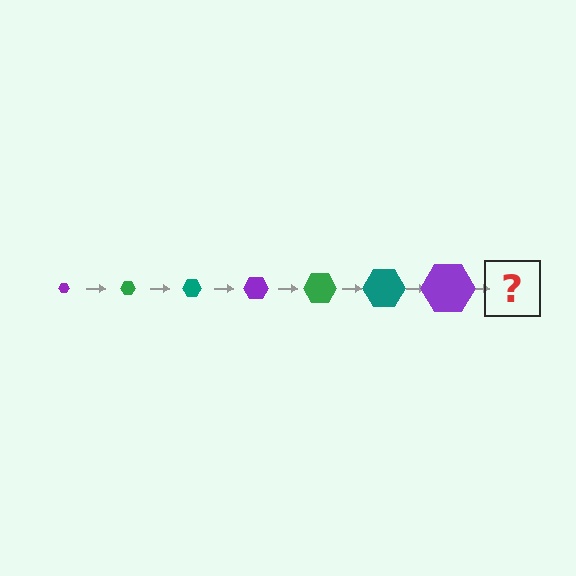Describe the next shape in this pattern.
It should be a green hexagon, larger than the previous one.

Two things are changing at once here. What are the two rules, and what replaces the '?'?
The two rules are that the hexagon grows larger each step and the color cycles through purple, green, and teal. The '?' should be a green hexagon, larger than the previous one.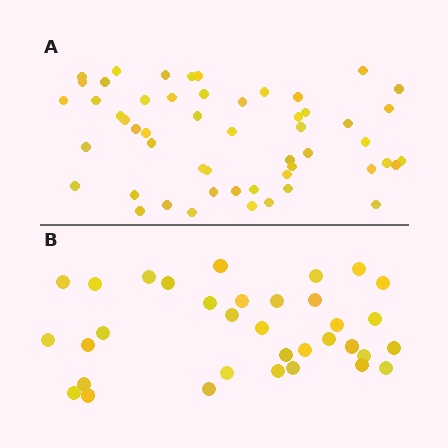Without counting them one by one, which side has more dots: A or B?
Region A (the top region) has more dots.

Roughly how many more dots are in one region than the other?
Region A has approximately 20 more dots than region B.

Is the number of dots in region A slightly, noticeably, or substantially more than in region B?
Region A has substantially more. The ratio is roughly 1.6 to 1.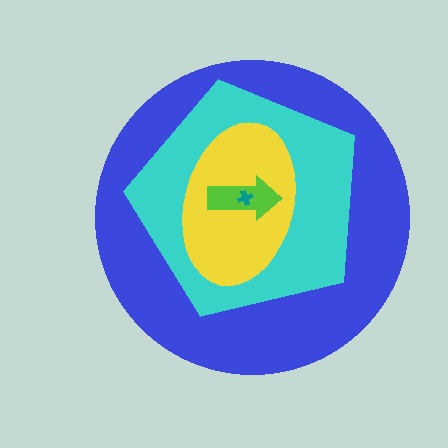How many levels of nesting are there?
5.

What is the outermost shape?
The blue circle.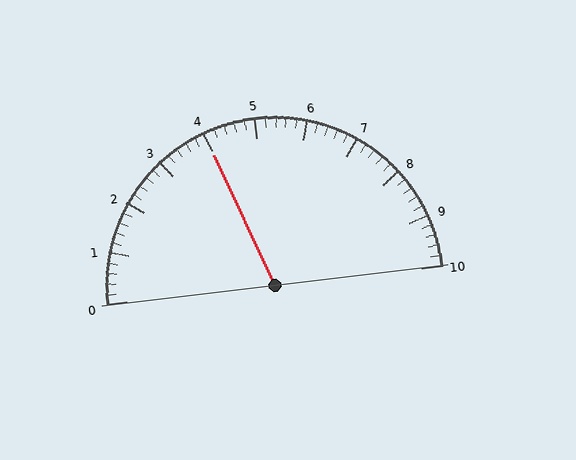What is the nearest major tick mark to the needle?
The nearest major tick mark is 4.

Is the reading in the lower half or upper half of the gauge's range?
The reading is in the lower half of the range (0 to 10).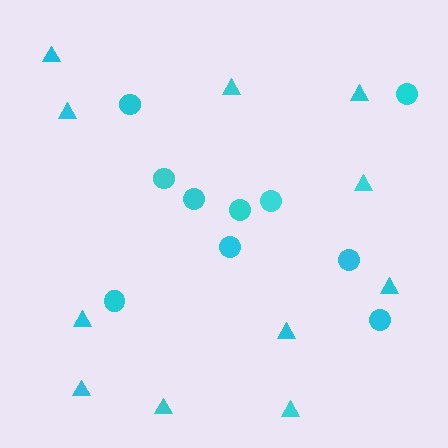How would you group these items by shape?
There are 2 groups: one group of triangles (11) and one group of circles (10).